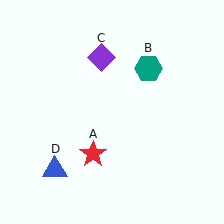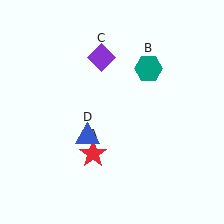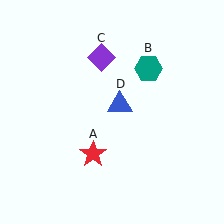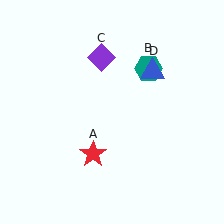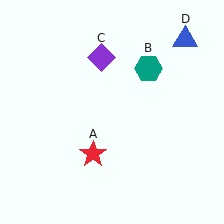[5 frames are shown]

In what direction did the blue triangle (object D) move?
The blue triangle (object D) moved up and to the right.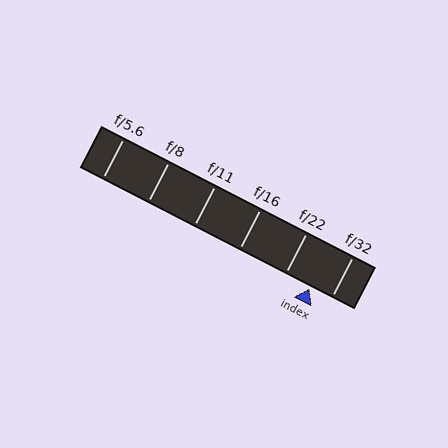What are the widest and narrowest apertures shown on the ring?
The widest aperture shown is f/5.6 and the narrowest is f/32.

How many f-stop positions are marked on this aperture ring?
There are 6 f-stop positions marked.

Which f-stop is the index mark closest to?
The index mark is closest to f/32.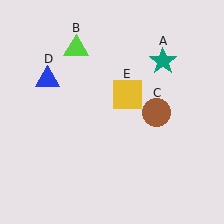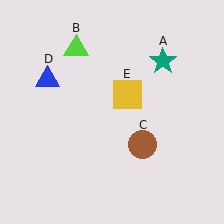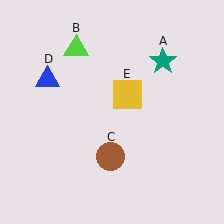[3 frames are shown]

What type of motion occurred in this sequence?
The brown circle (object C) rotated clockwise around the center of the scene.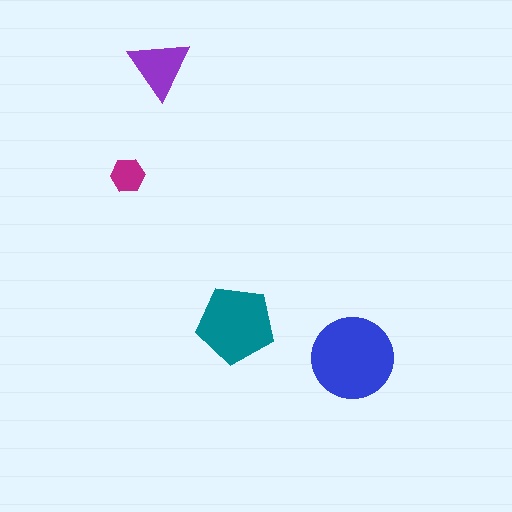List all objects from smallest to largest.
The magenta hexagon, the purple triangle, the teal pentagon, the blue circle.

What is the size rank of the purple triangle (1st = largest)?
3rd.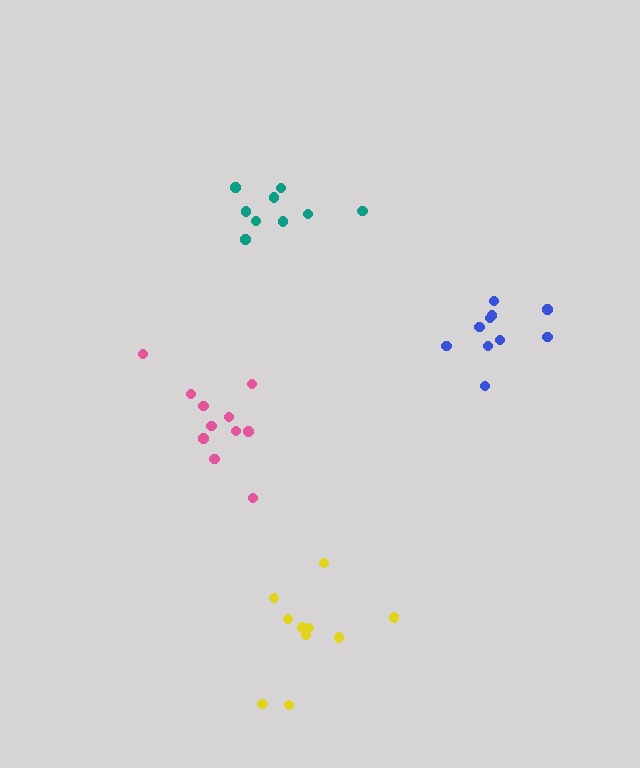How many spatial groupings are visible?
There are 4 spatial groupings.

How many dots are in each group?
Group 1: 10 dots, Group 2: 11 dots, Group 3: 9 dots, Group 4: 10 dots (40 total).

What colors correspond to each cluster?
The clusters are colored: yellow, pink, teal, blue.